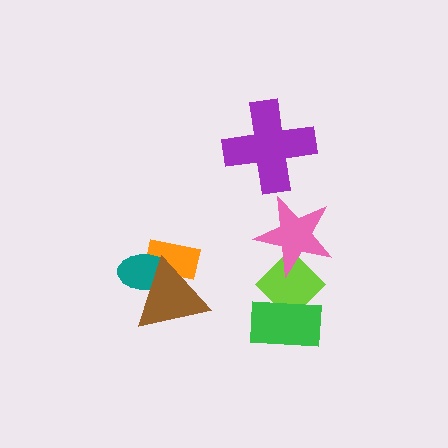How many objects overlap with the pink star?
1 object overlaps with the pink star.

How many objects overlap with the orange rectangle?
2 objects overlap with the orange rectangle.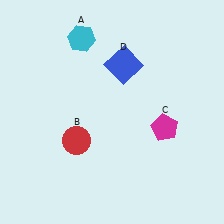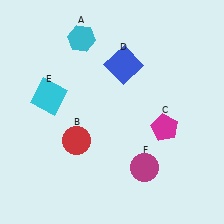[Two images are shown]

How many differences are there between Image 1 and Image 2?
There are 2 differences between the two images.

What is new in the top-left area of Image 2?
A cyan square (E) was added in the top-left area of Image 2.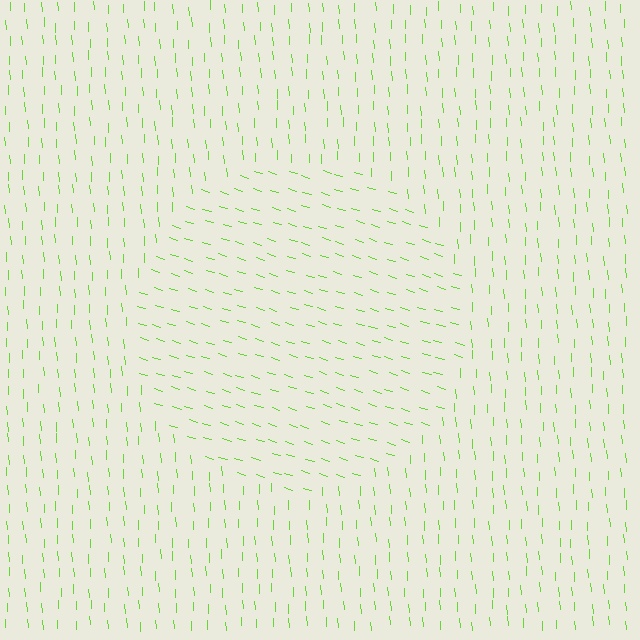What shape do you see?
I see a circle.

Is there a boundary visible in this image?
Yes, there is a texture boundary formed by a change in line orientation.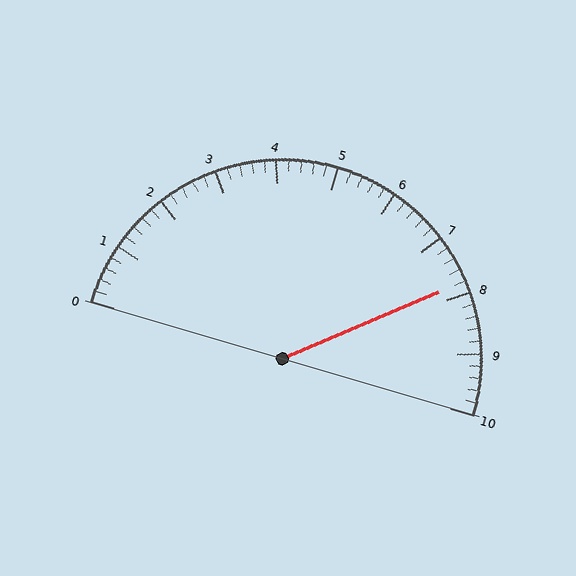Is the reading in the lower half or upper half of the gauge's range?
The reading is in the upper half of the range (0 to 10).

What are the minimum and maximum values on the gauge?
The gauge ranges from 0 to 10.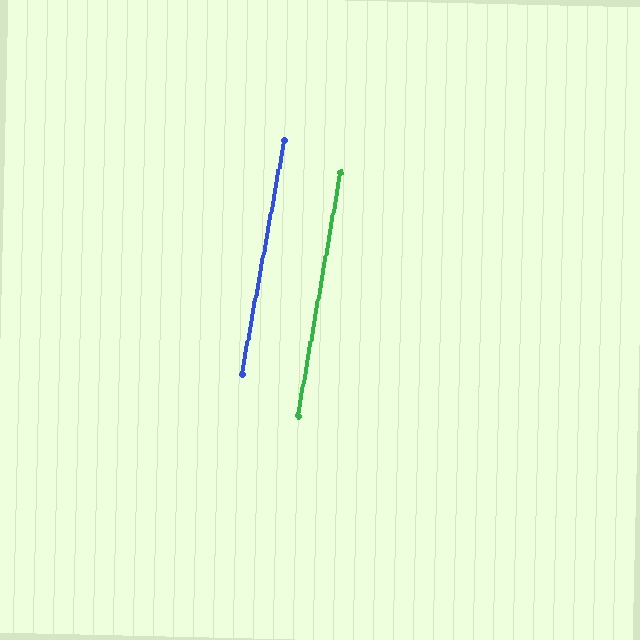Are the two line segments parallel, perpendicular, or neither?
Parallel — their directions differ by only 0.5°.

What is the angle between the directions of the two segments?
Approximately 1 degree.